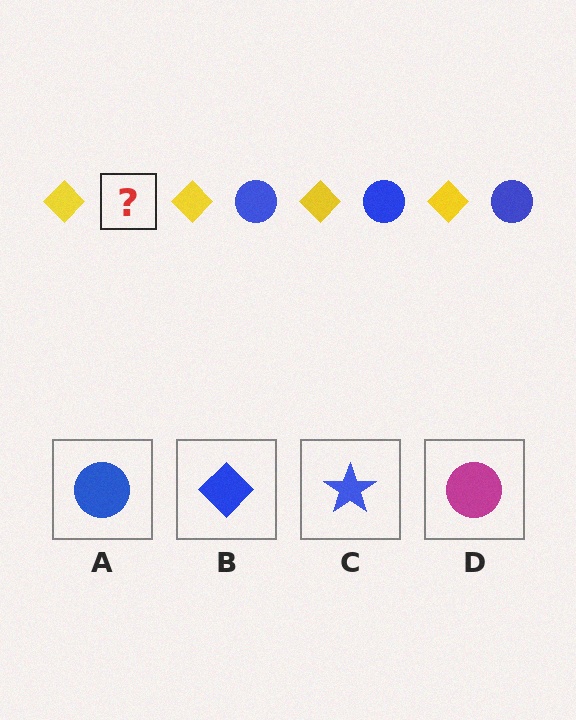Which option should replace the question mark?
Option A.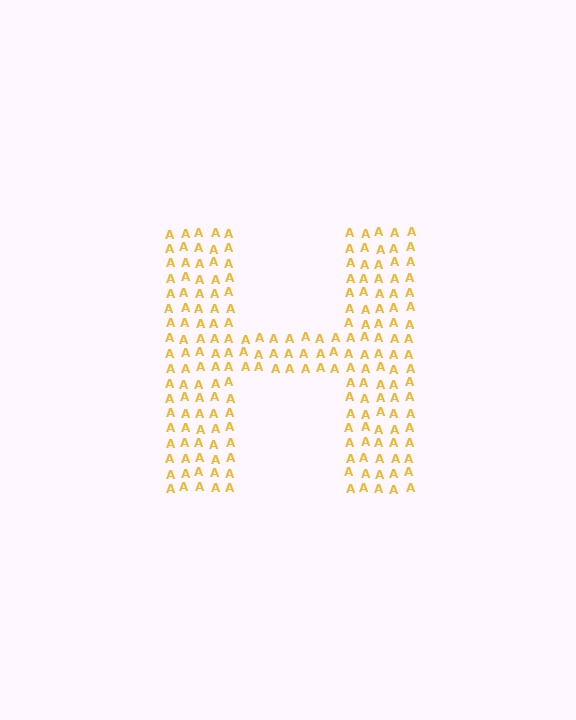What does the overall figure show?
The overall figure shows the letter H.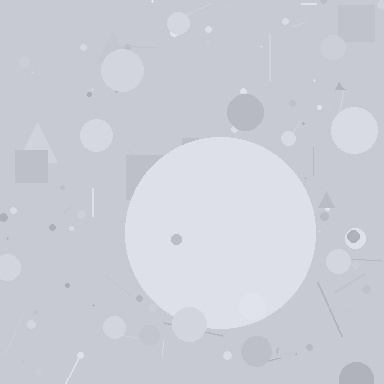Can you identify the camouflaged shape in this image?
The camouflaged shape is a circle.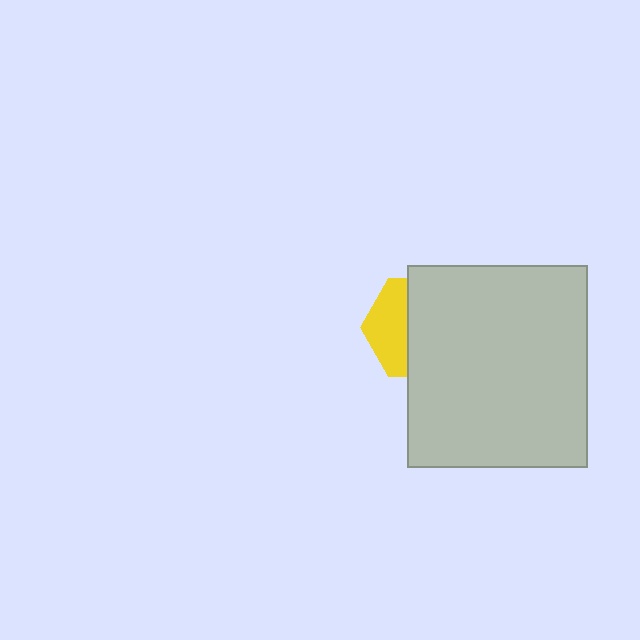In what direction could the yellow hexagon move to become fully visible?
The yellow hexagon could move left. That would shift it out from behind the light gray rectangle entirely.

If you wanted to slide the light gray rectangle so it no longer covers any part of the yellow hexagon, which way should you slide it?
Slide it right — that is the most direct way to separate the two shapes.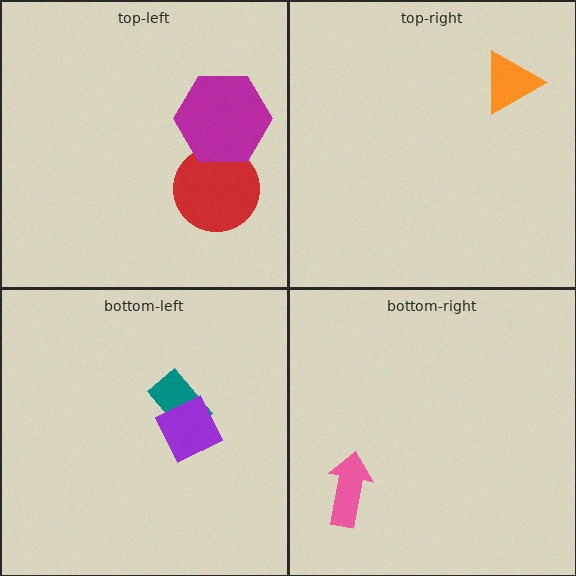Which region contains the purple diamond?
The bottom-left region.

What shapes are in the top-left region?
The red circle, the magenta hexagon.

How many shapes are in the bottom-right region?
1.